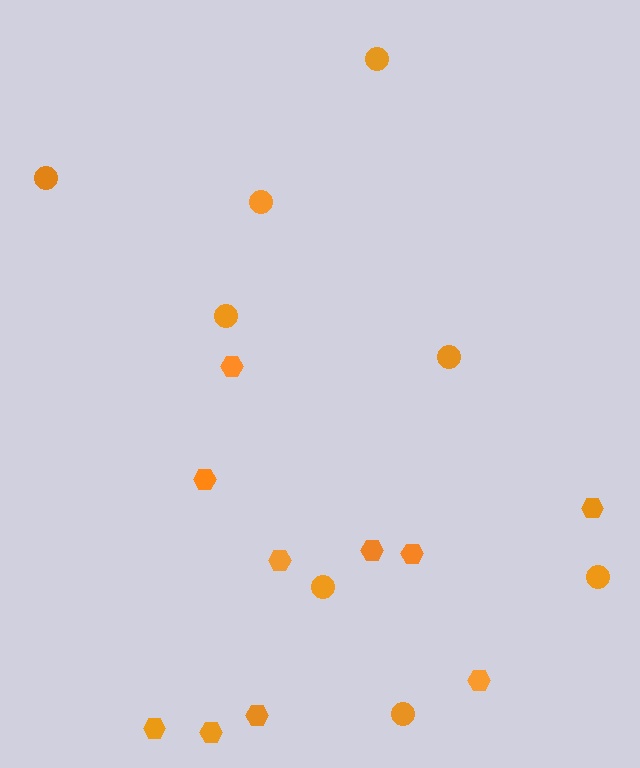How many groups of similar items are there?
There are 2 groups: one group of hexagons (10) and one group of circles (8).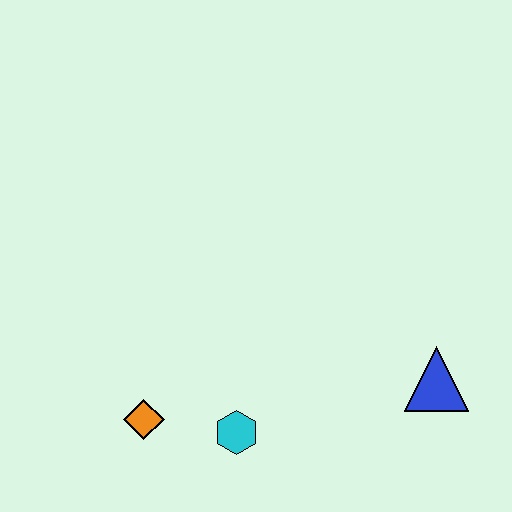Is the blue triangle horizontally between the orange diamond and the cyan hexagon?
No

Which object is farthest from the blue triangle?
The orange diamond is farthest from the blue triangle.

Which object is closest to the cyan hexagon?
The orange diamond is closest to the cyan hexagon.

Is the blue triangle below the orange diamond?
No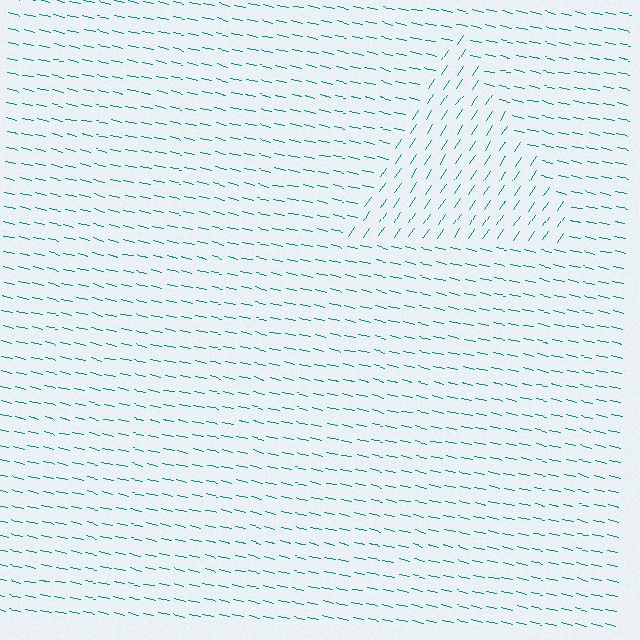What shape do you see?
I see a triangle.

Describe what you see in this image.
The image is filled with small teal line segments. A triangle region in the image has lines oriented differently from the surrounding lines, creating a visible texture boundary.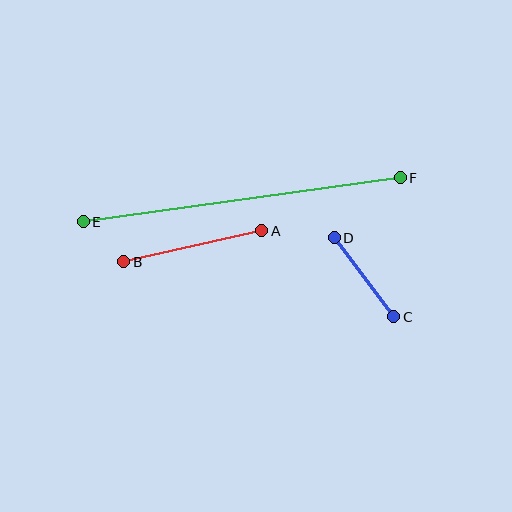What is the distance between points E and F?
The distance is approximately 320 pixels.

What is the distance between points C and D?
The distance is approximately 99 pixels.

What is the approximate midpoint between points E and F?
The midpoint is at approximately (242, 200) pixels.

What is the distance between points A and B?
The distance is approximately 141 pixels.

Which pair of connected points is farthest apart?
Points E and F are farthest apart.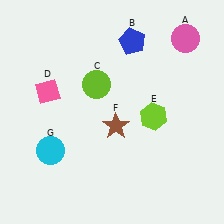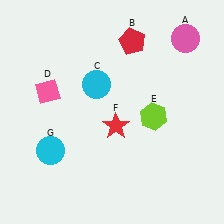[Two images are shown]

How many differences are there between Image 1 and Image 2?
There are 3 differences between the two images.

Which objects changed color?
B changed from blue to red. C changed from lime to cyan. F changed from brown to red.